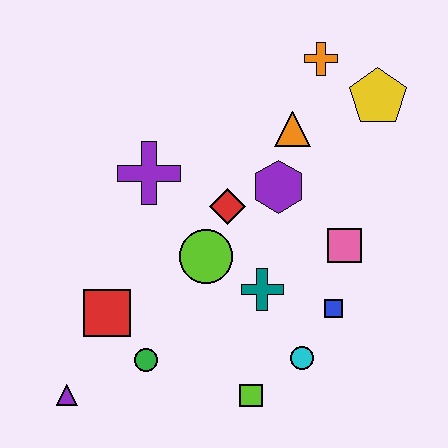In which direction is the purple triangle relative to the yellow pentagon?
The purple triangle is to the left of the yellow pentagon.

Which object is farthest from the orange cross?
The purple triangle is farthest from the orange cross.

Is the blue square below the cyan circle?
No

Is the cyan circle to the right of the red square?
Yes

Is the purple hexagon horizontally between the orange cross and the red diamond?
Yes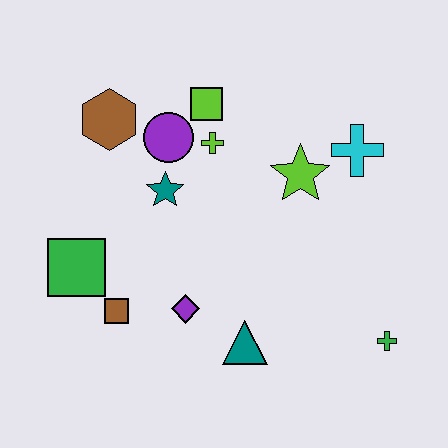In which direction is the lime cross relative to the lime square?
The lime cross is below the lime square.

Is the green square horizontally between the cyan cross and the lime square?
No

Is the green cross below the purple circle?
Yes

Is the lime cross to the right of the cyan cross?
No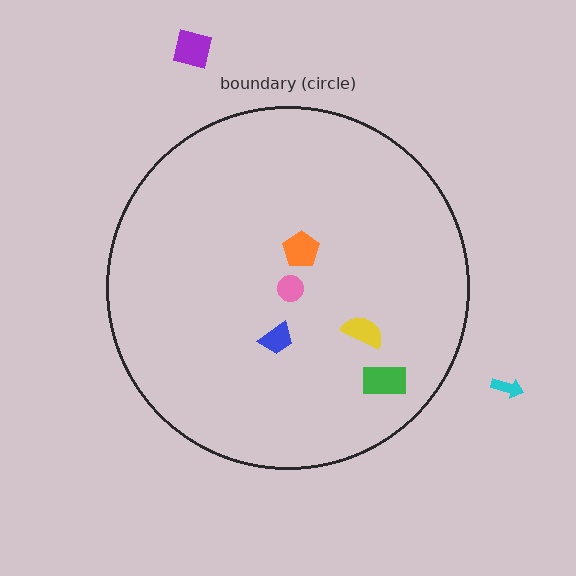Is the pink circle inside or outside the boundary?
Inside.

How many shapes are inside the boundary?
5 inside, 2 outside.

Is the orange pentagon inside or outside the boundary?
Inside.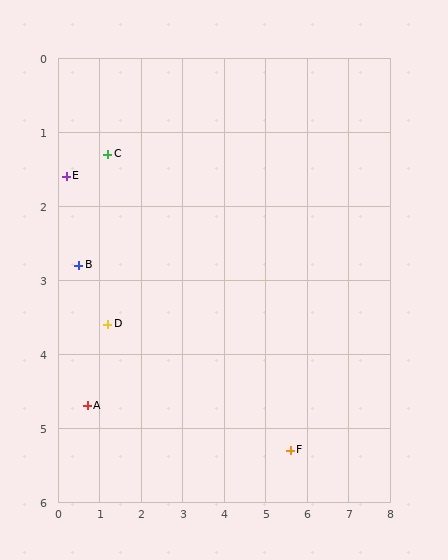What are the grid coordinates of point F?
Point F is at approximately (5.6, 5.3).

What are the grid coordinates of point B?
Point B is at approximately (0.5, 2.8).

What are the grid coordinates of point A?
Point A is at approximately (0.7, 4.7).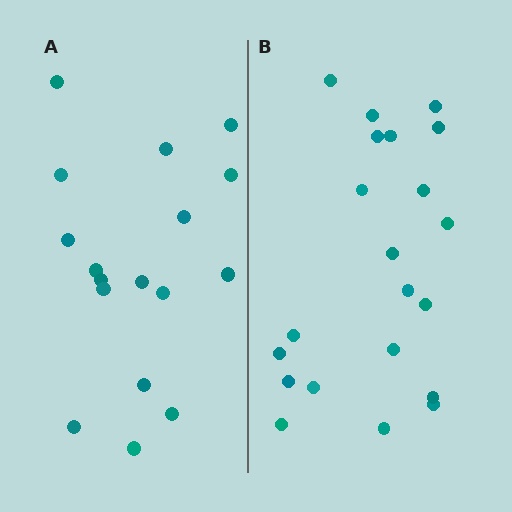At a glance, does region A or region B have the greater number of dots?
Region B (the right region) has more dots.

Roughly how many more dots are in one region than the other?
Region B has about 4 more dots than region A.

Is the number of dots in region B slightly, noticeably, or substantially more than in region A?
Region B has only slightly more — the two regions are fairly close. The ratio is roughly 1.2 to 1.